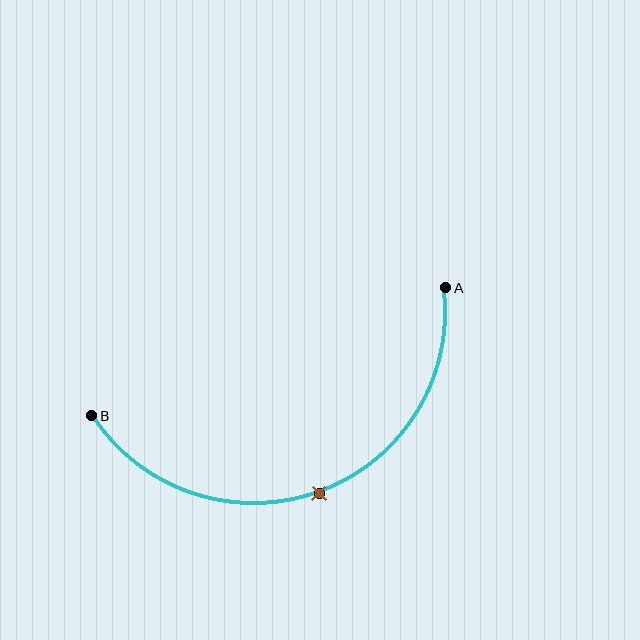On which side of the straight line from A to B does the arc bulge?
The arc bulges below the straight line connecting A and B.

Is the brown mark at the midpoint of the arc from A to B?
Yes. The brown mark lies on the arc at equal arc-length from both A and B — it is the arc midpoint.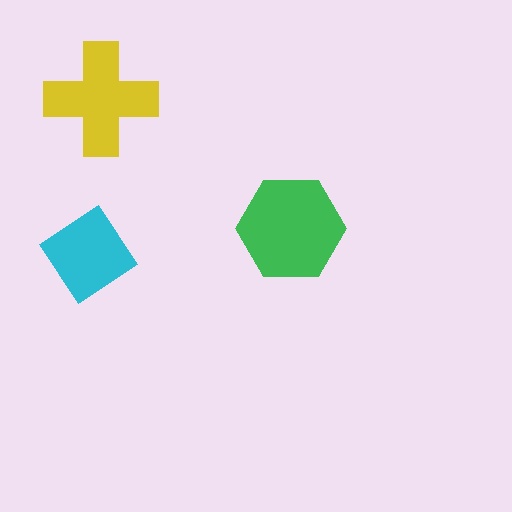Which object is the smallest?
The cyan diamond.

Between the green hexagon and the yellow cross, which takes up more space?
The green hexagon.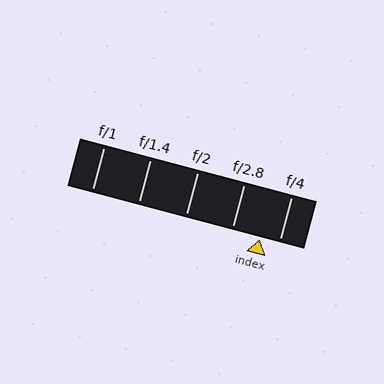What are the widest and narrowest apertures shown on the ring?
The widest aperture shown is f/1 and the narrowest is f/4.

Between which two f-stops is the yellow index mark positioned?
The index mark is between f/2.8 and f/4.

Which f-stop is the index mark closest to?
The index mark is closest to f/4.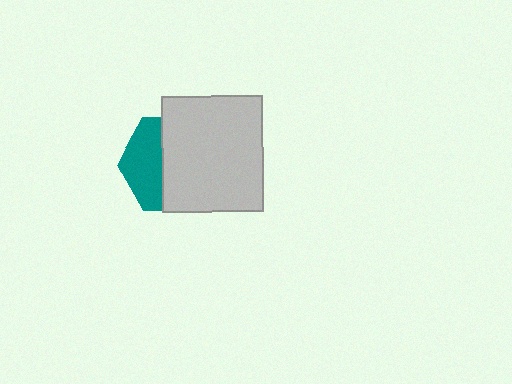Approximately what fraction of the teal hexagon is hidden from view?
Roughly 61% of the teal hexagon is hidden behind the light gray rectangle.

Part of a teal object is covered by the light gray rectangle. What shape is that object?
It is a hexagon.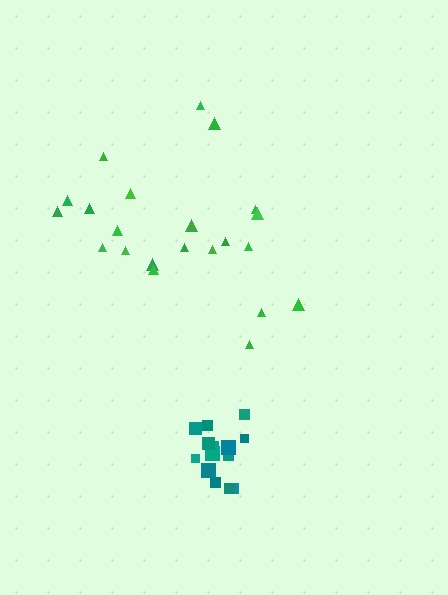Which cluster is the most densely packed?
Teal.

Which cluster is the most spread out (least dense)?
Green.